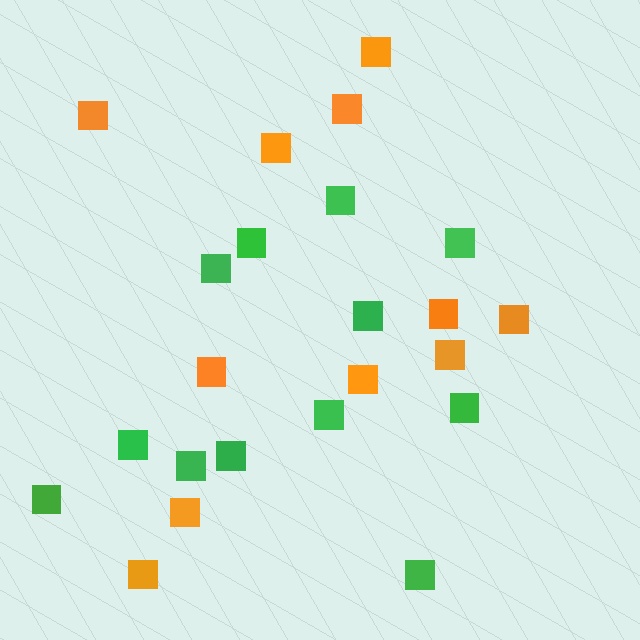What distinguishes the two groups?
There are 2 groups: one group of orange squares (11) and one group of green squares (12).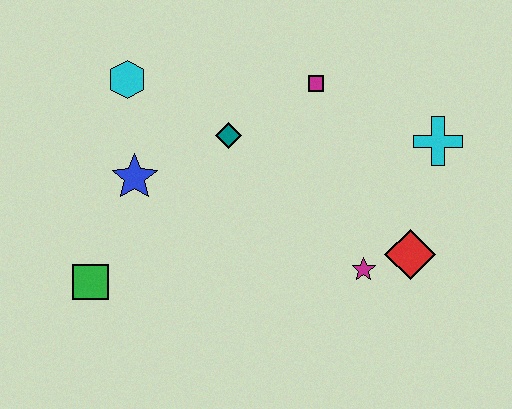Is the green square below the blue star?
Yes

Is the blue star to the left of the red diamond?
Yes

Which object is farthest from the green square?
The cyan cross is farthest from the green square.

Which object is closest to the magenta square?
The teal diamond is closest to the magenta square.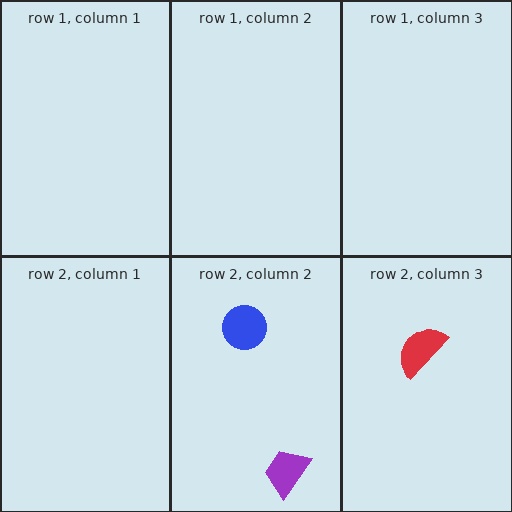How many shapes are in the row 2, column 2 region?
2.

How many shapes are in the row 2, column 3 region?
1.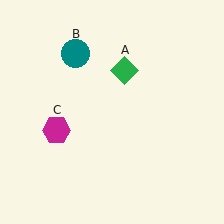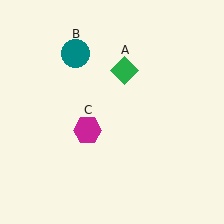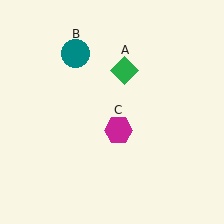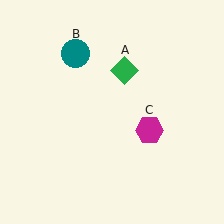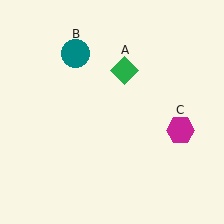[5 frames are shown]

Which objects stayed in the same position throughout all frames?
Green diamond (object A) and teal circle (object B) remained stationary.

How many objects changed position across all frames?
1 object changed position: magenta hexagon (object C).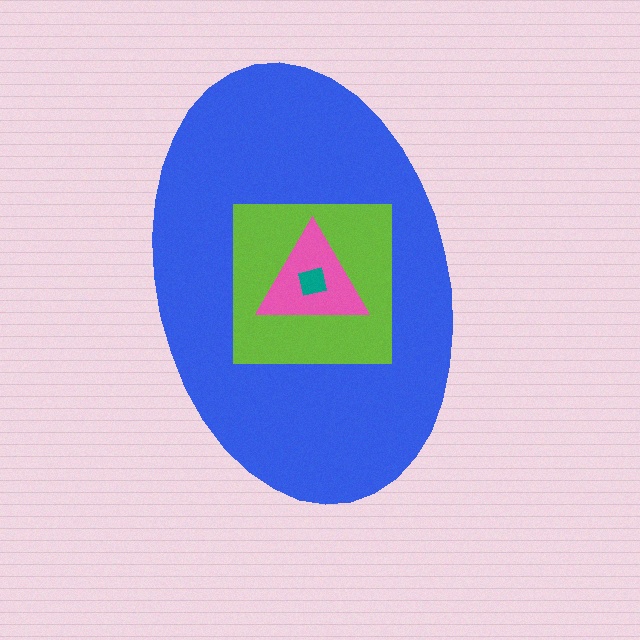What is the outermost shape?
The blue ellipse.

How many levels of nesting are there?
4.